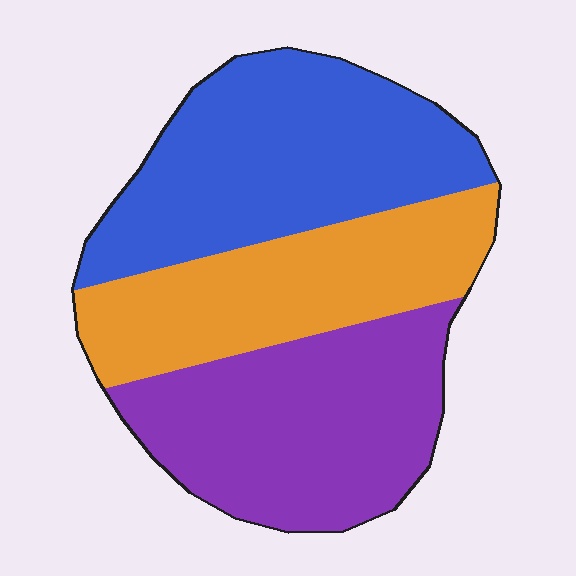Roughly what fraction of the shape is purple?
Purple covers roughly 35% of the shape.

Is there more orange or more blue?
Blue.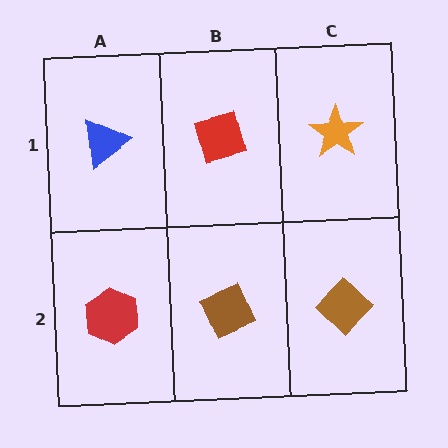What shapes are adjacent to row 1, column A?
A red hexagon (row 2, column A), a red square (row 1, column B).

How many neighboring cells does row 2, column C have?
2.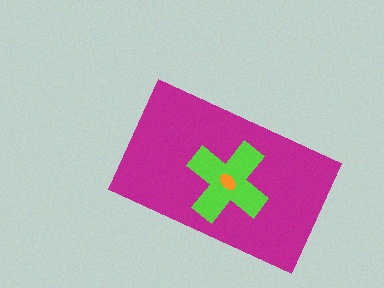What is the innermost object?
The orange ellipse.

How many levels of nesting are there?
3.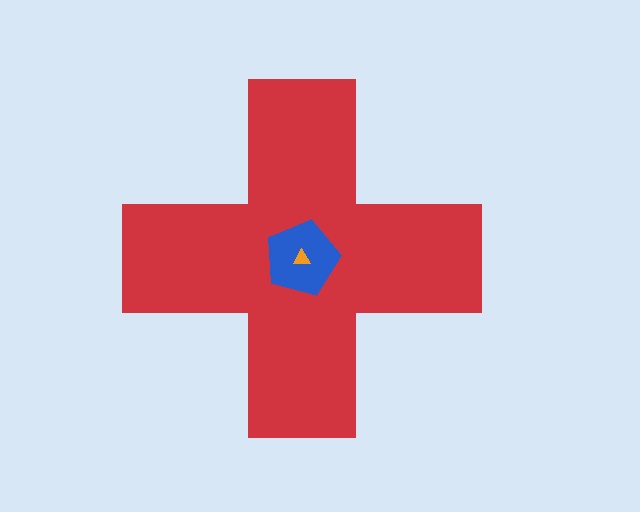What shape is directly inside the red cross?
The blue pentagon.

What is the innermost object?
The orange triangle.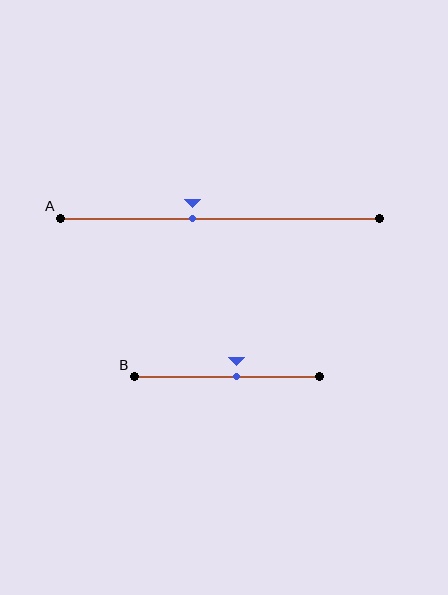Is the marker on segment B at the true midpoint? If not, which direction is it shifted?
No, the marker on segment B is shifted to the right by about 6% of the segment length.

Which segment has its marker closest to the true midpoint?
Segment B has its marker closest to the true midpoint.